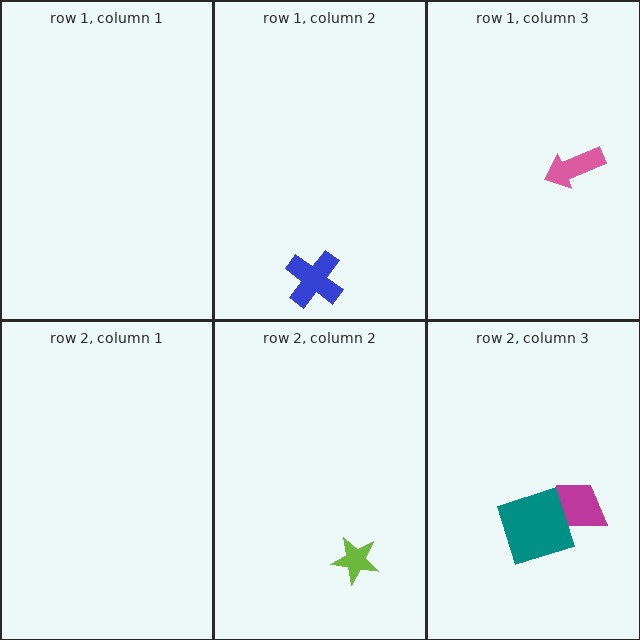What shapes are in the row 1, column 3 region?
The pink arrow.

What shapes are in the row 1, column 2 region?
The blue cross.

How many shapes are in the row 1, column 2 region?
1.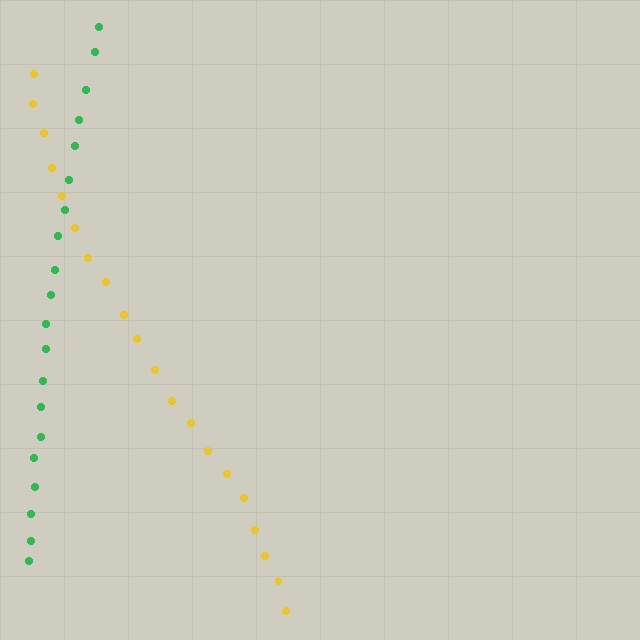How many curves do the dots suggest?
There are 2 distinct paths.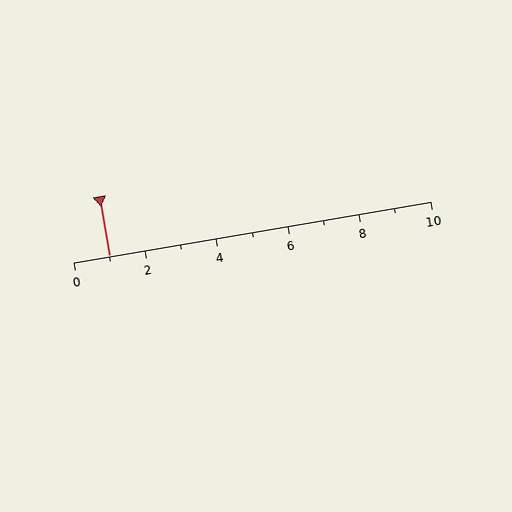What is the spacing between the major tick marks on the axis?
The major ticks are spaced 2 apart.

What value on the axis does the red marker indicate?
The marker indicates approximately 1.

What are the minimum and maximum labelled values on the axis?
The axis runs from 0 to 10.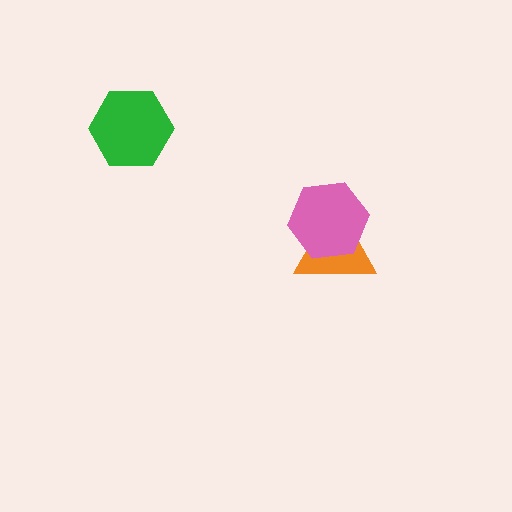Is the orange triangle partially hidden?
Yes, it is partially covered by another shape.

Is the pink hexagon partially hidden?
No, no other shape covers it.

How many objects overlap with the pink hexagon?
1 object overlaps with the pink hexagon.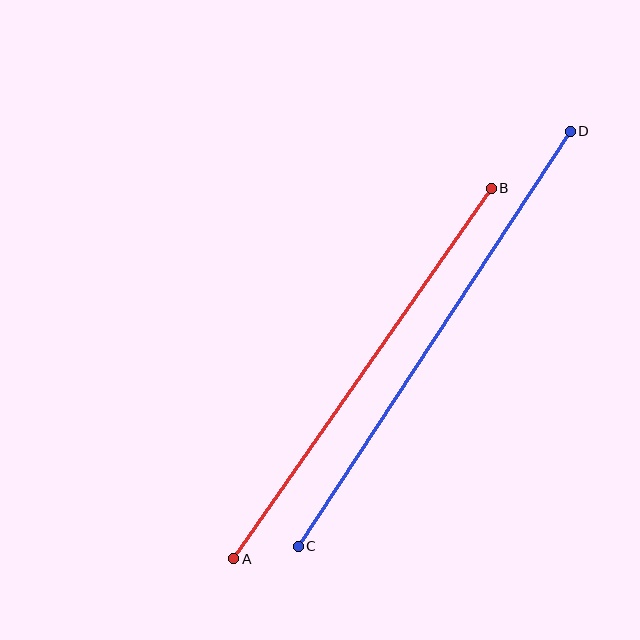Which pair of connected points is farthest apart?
Points C and D are farthest apart.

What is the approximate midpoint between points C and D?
The midpoint is at approximately (434, 339) pixels.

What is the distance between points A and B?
The distance is approximately 451 pixels.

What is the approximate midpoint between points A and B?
The midpoint is at approximately (363, 373) pixels.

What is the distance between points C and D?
The distance is approximately 496 pixels.